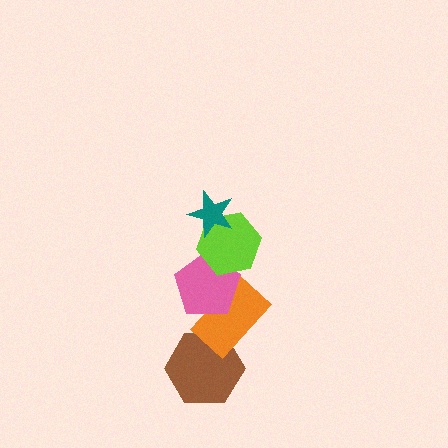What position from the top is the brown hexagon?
The brown hexagon is 5th from the top.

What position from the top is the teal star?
The teal star is 1st from the top.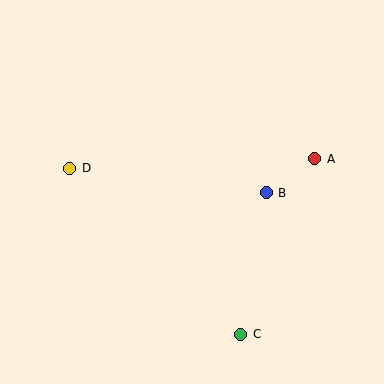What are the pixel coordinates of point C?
Point C is at (241, 334).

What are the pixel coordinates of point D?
Point D is at (70, 168).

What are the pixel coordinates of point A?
Point A is at (315, 159).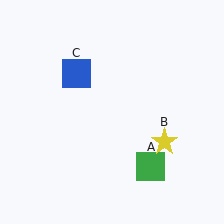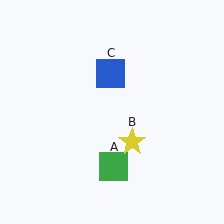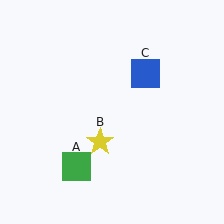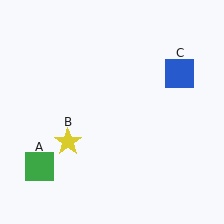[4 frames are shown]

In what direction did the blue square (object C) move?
The blue square (object C) moved right.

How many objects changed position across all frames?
3 objects changed position: green square (object A), yellow star (object B), blue square (object C).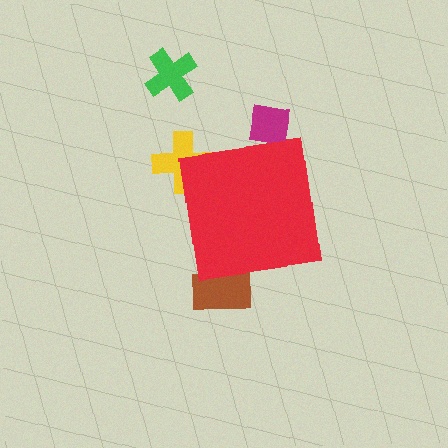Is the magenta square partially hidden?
Yes, the magenta square is partially hidden behind the red square.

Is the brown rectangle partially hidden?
Yes, the brown rectangle is partially hidden behind the red square.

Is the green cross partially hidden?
No, the green cross is fully visible.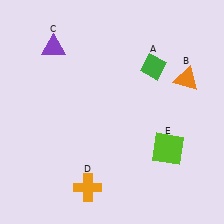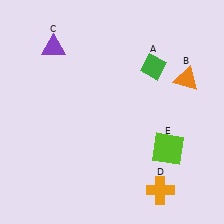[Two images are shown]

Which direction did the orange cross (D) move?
The orange cross (D) moved right.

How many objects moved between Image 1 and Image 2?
1 object moved between the two images.